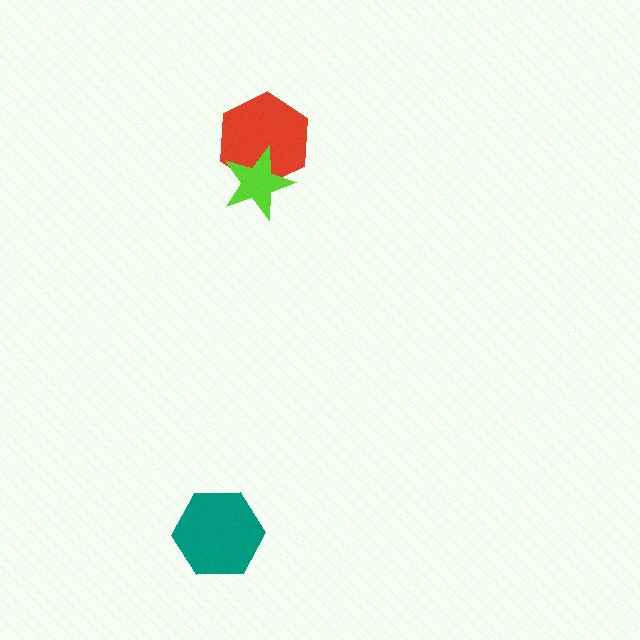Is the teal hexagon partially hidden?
No, no other shape covers it.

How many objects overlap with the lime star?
1 object overlaps with the lime star.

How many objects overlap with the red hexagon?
1 object overlaps with the red hexagon.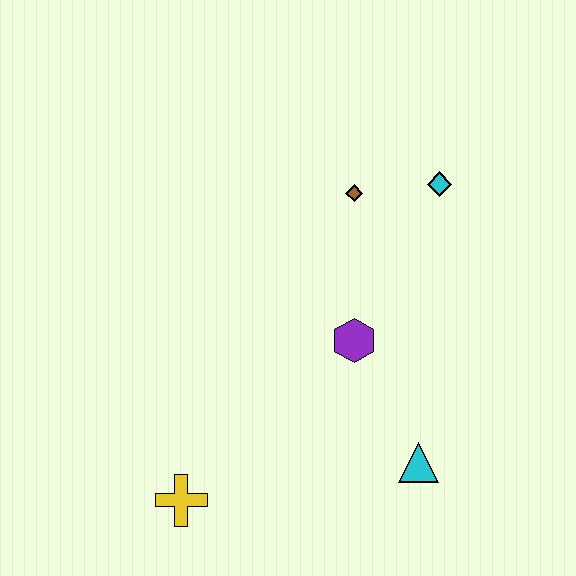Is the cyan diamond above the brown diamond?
Yes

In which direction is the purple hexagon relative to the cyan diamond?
The purple hexagon is below the cyan diamond.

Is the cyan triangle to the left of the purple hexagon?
No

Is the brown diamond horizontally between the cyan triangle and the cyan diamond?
No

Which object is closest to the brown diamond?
The cyan diamond is closest to the brown diamond.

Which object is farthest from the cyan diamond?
The yellow cross is farthest from the cyan diamond.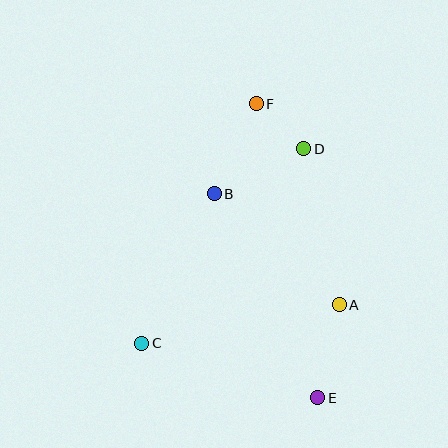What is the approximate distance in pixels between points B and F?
The distance between B and F is approximately 99 pixels.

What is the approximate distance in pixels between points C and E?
The distance between C and E is approximately 184 pixels.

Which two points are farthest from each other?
Points E and F are farthest from each other.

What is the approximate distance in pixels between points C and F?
The distance between C and F is approximately 266 pixels.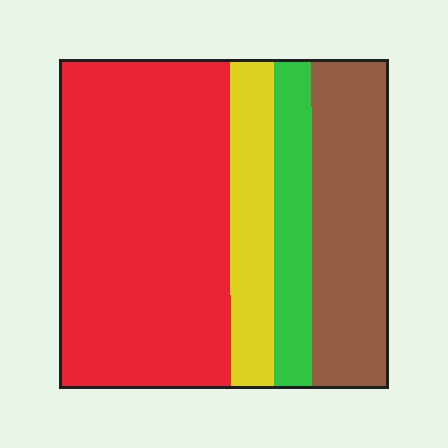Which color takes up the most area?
Red, at roughly 50%.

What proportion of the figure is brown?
Brown covers about 25% of the figure.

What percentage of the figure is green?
Green takes up about one eighth (1/8) of the figure.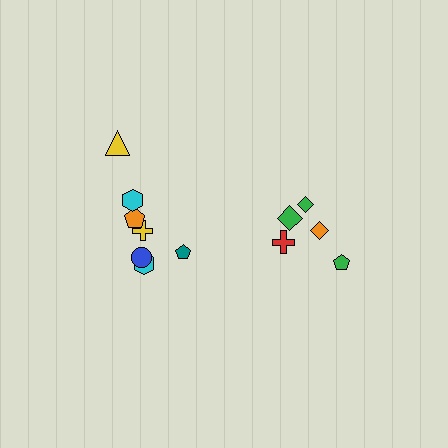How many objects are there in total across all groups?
There are 12 objects.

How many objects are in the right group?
There are 5 objects.